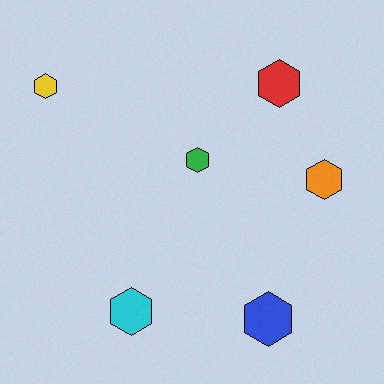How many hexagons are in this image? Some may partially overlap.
There are 6 hexagons.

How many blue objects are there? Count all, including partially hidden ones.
There is 1 blue object.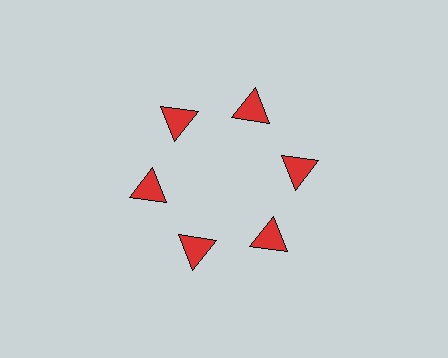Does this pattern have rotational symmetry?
Yes, this pattern has 6-fold rotational symmetry. It looks the same after rotating 60 degrees around the center.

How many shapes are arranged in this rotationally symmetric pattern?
There are 6 shapes, arranged in 6 groups of 1.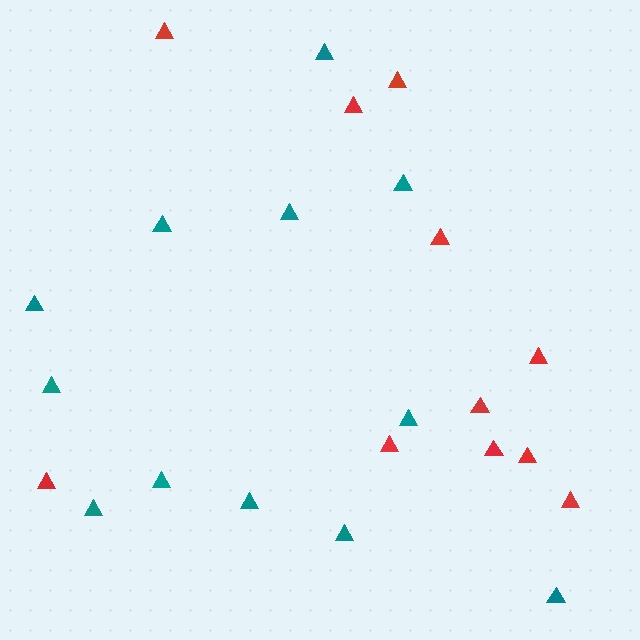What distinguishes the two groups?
There are 2 groups: one group of red triangles (11) and one group of teal triangles (12).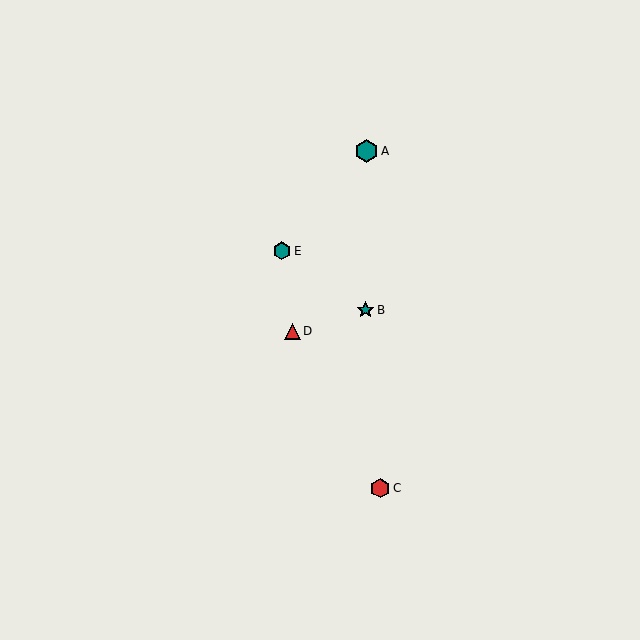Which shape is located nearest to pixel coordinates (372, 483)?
The red hexagon (labeled C) at (380, 488) is nearest to that location.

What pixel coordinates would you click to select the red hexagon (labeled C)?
Click at (380, 488) to select the red hexagon C.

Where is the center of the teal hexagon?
The center of the teal hexagon is at (282, 251).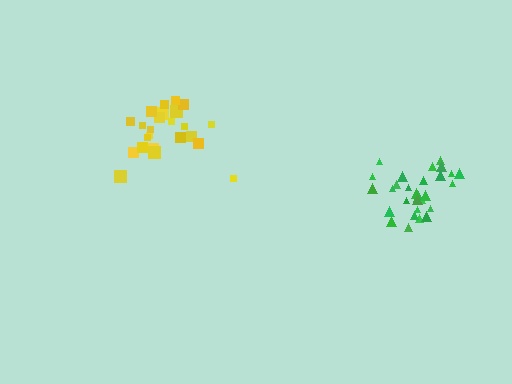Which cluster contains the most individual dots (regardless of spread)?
Green (30).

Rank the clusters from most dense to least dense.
green, yellow.